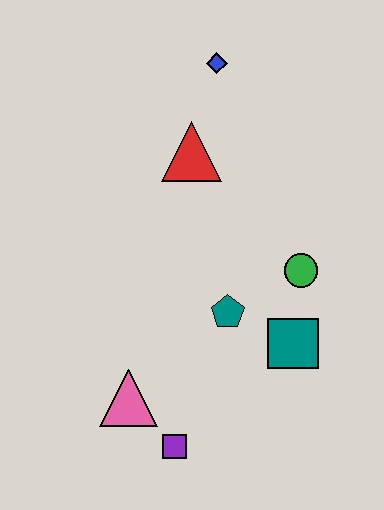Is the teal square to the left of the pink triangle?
No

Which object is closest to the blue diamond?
The red triangle is closest to the blue diamond.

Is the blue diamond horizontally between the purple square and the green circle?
Yes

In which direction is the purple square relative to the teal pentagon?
The purple square is below the teal pentagon.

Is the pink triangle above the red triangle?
No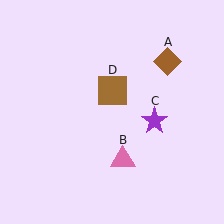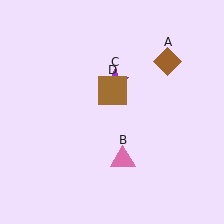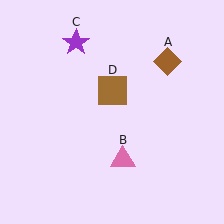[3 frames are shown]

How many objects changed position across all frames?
1 object changed position: purple star (object C).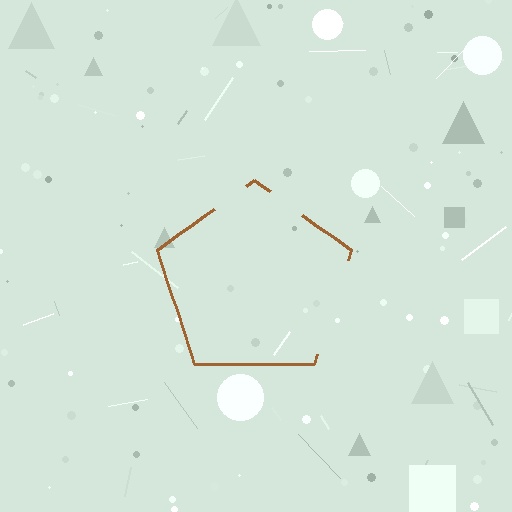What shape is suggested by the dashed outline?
The dashed outline suggests a pentagon.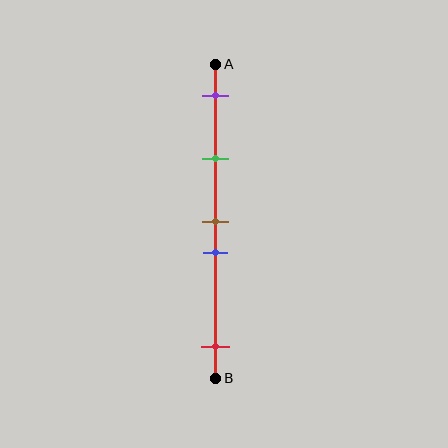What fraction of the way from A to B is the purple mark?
The purple mark is approximately 10% (0.1) of the way from A to B.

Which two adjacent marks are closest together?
The brown and blue marks are the closest adjacent pair.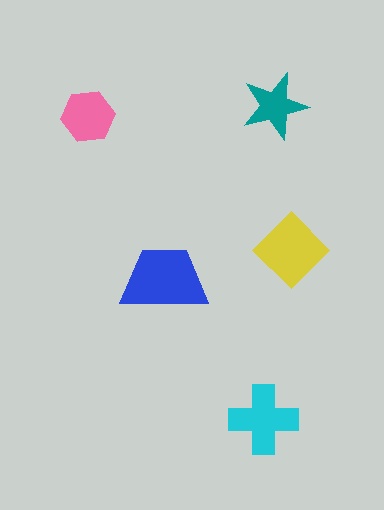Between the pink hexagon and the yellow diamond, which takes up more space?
The yellow diamond.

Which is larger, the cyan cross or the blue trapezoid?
The blue trapezoid.